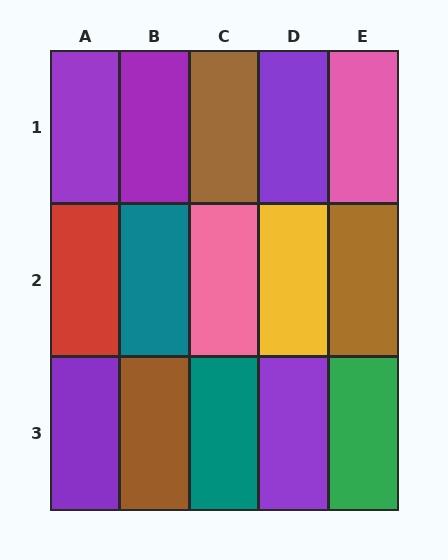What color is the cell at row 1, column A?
Purple.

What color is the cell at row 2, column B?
Teal.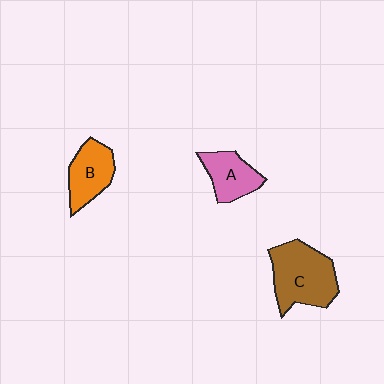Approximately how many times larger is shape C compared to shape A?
Approximately 1.7 times.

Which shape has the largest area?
Shape C (brown).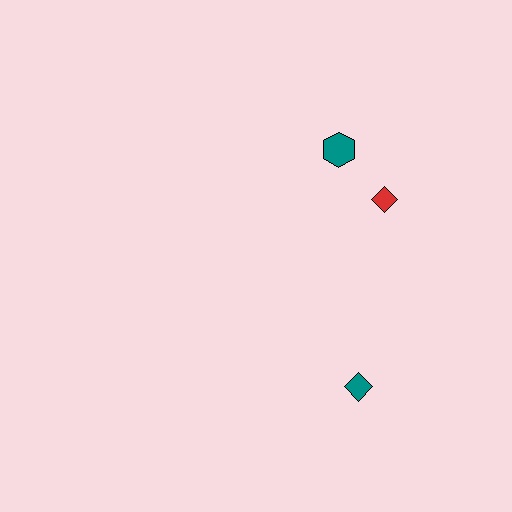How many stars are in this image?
There are no stars.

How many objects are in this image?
There are 3 objects.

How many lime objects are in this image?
There are no lime objects.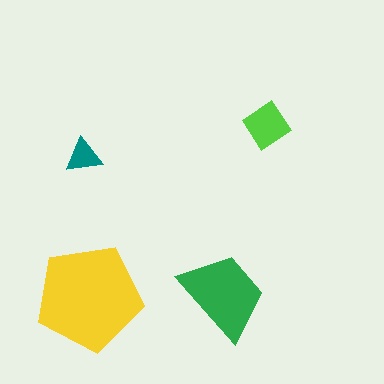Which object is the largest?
The yellow pentagon.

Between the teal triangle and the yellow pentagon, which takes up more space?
The yellow pentagon.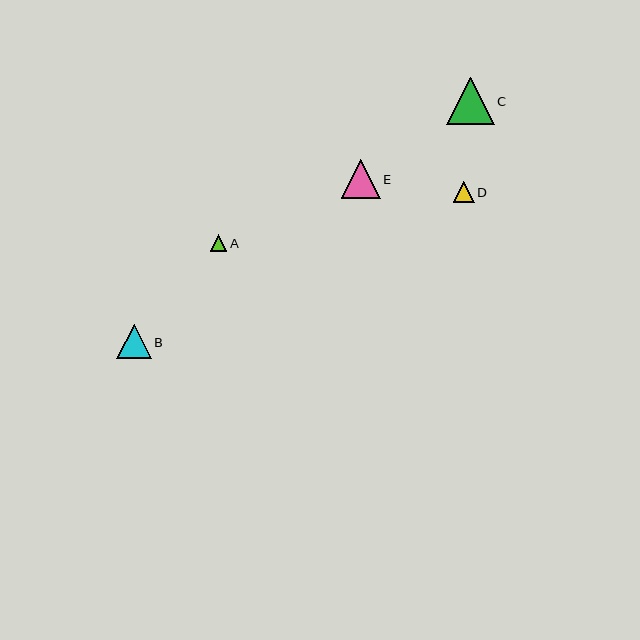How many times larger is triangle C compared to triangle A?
Triangle C is approximately 2.8 times the size of triangle A.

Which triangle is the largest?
Triangle C is the largest with a size of approximately 47 pixels.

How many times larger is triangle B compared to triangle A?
Triangle B is approximately 2.1 times the size of triangle A.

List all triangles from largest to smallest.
From largest to smallest: C, E, B, D, A.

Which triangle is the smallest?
Triangle A is the smallest with a size of approximately 17 pixels.